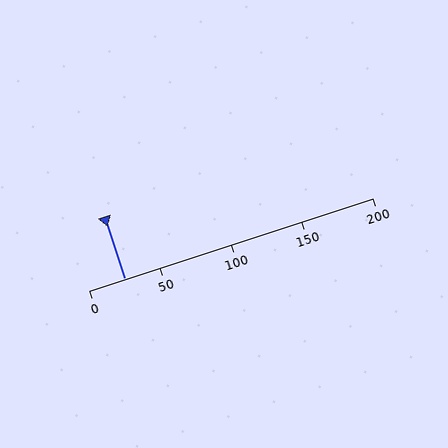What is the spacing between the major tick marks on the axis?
The major ticks are spaced 50 apart.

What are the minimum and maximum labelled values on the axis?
The axis runs from 0 to 200.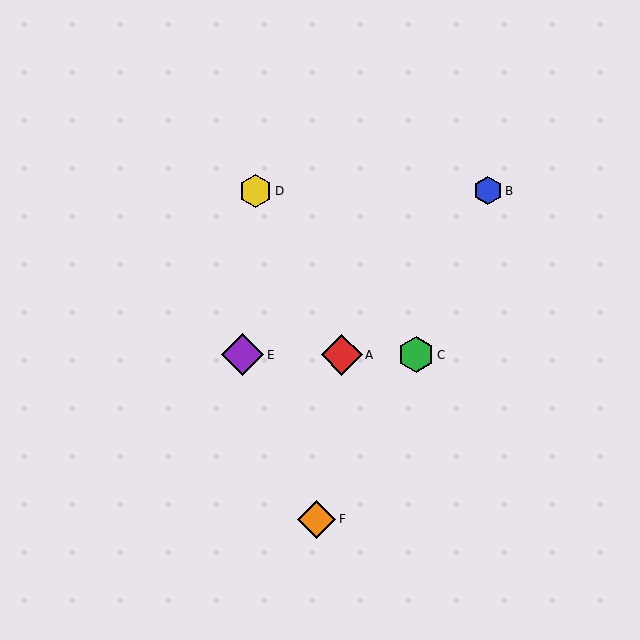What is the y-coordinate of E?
Object E is at y≈355.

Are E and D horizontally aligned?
No, E is at y≈355 and D is at y≈191.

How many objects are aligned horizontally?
3 objects (A, C, E) are aligned horizontally.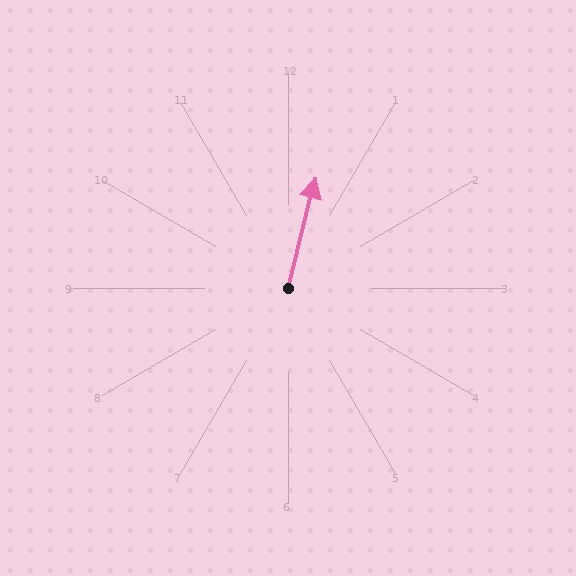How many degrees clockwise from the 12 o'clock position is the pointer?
Approximately 14 degrees.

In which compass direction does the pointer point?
North.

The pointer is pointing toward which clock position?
Roughly 12 o'clock.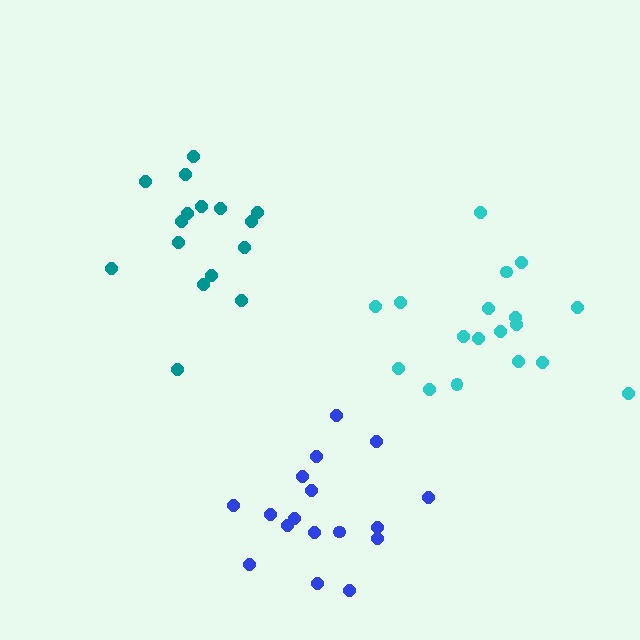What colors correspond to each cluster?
The clusters are colored: cyan, teal, blue.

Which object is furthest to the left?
The teal cluster is leftmost.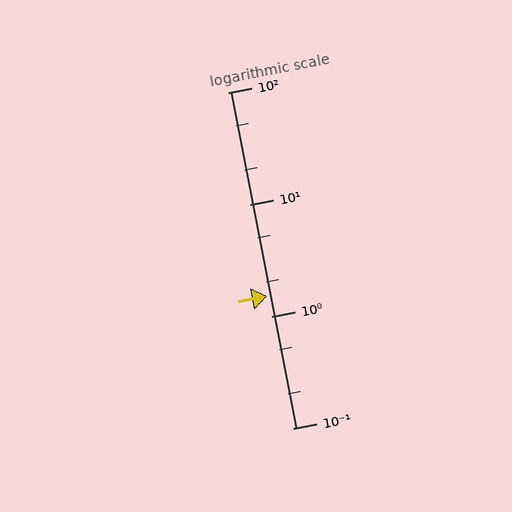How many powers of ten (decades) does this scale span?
The scale spans 3 decades, from 0.1 to 100.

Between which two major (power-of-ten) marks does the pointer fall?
The pointer is between 1 and 10.